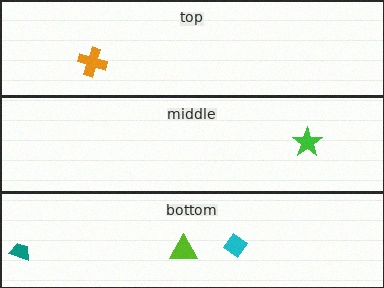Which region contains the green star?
The middle region.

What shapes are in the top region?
The orange cross.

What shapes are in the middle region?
The green star.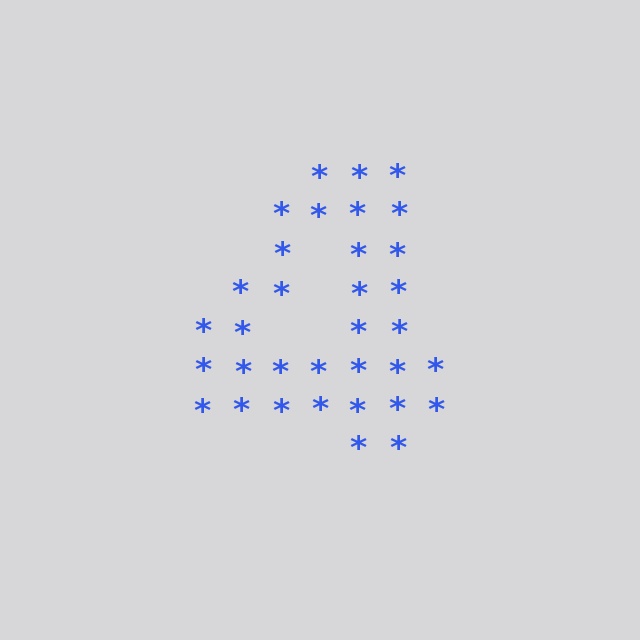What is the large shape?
The large shape is the digit 4.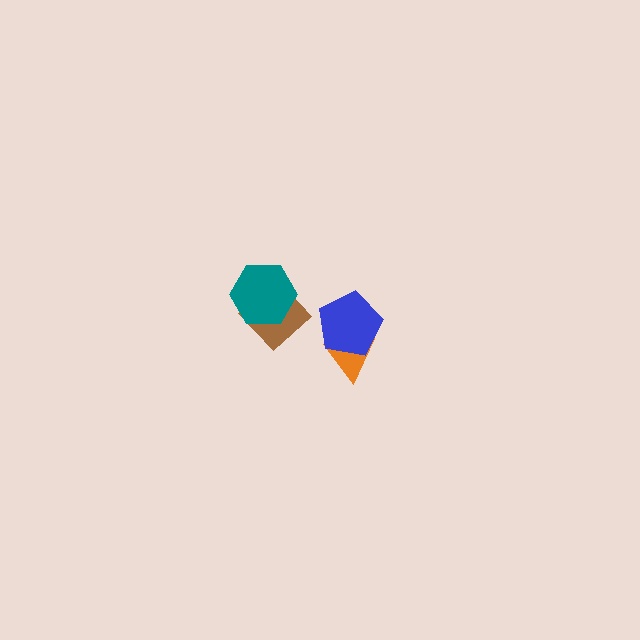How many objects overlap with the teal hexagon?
1 object overlaps with the teal hexagon.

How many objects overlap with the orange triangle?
1 object overlaps with the orange triangle.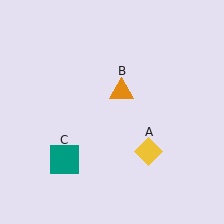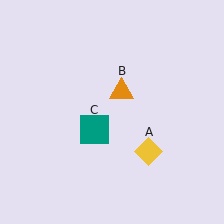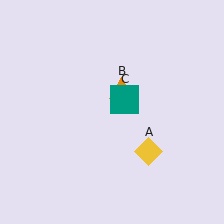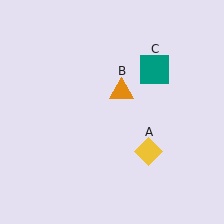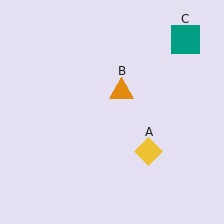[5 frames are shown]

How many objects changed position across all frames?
1 object changed position: teal square (object C).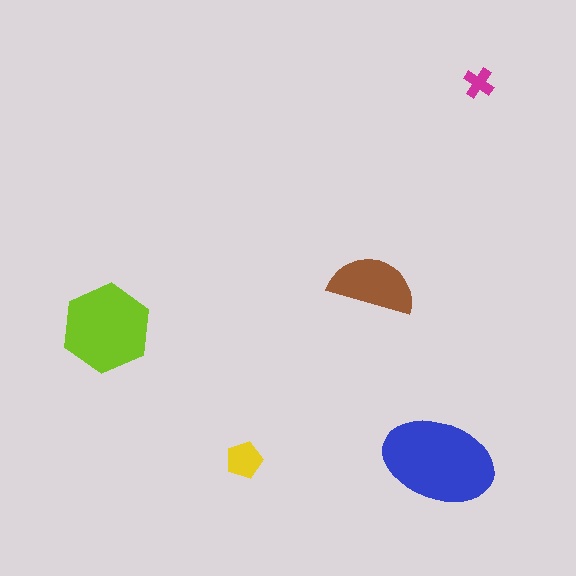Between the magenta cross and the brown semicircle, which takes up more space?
The brown semicircle.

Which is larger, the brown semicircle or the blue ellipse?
The blue ellipse.